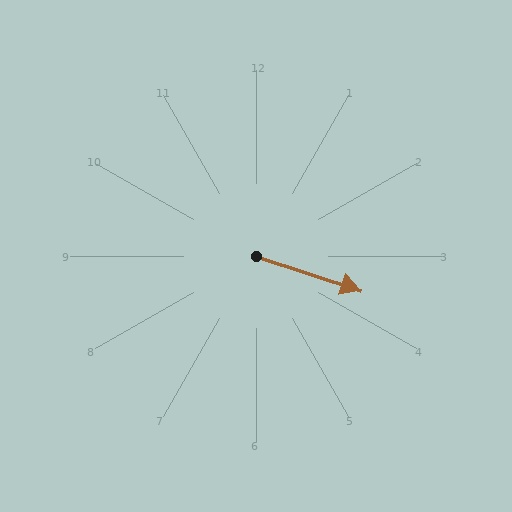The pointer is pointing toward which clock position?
Roughly 4 o'clock.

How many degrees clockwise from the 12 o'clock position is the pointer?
Approximately 108 degrees.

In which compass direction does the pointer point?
East.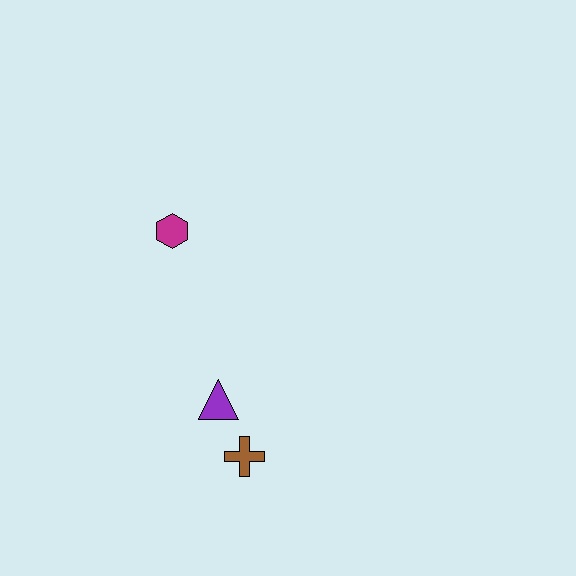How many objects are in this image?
There are 3 objects.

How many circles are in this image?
There are no circles.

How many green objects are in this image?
There are no green objects.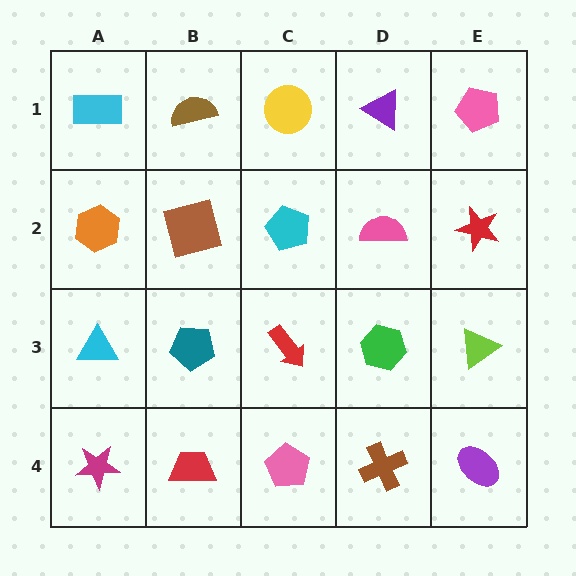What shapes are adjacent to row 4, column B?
A teal pentagon (row 3, column B), a magenta star (row 4, column A), a pink pentagon (row 4, column C).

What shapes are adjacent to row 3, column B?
A brown square (row 2, column B), a red trapezoid (row 4, column B), a cyan triangle (row 3, column A), a red arrow (row 3, column C).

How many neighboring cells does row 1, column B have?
3.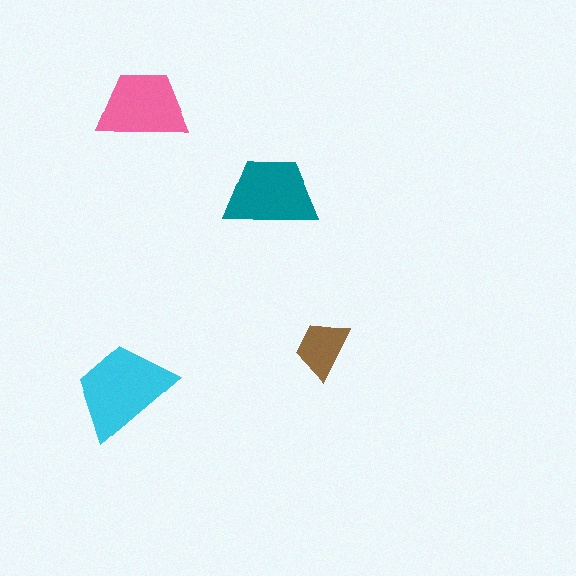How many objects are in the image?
There are 4 objects in the image.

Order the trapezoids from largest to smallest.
the cyan one, the teal one, the pink one, the brown one.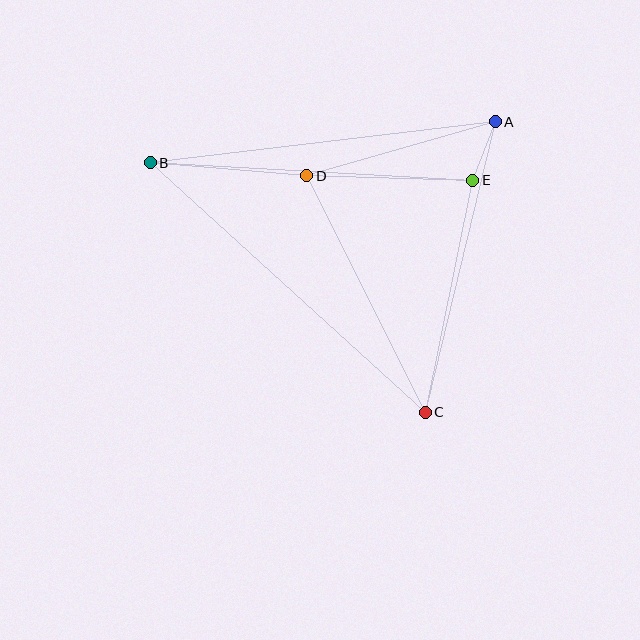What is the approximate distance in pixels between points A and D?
The distance between A and D is approximately 196 pixels.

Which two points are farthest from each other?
Points B and C are farthest from each other.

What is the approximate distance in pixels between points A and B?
The distance between A and B is approximately 348 pixels.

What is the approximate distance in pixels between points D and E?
The distance between D and E is approximately 166 pixels.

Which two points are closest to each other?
Points A and E are closest to each other.